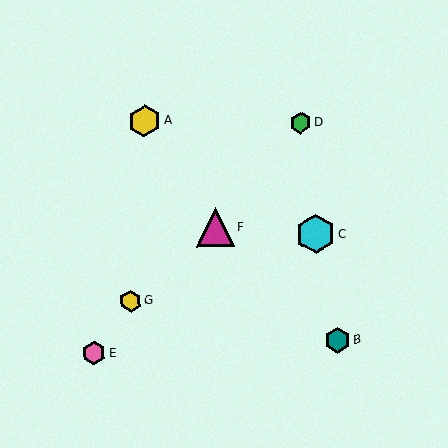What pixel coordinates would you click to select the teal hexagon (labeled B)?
Click at (338, 340) to select the teal hexagon B.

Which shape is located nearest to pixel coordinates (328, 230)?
The cyan hexagon (labeled C) at (315, 234) is nearest to that location.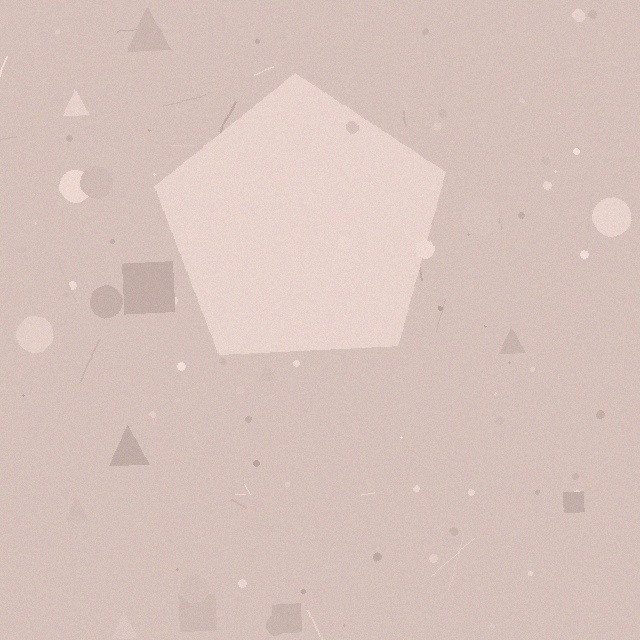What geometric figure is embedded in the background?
A pentagon is embedded in the background.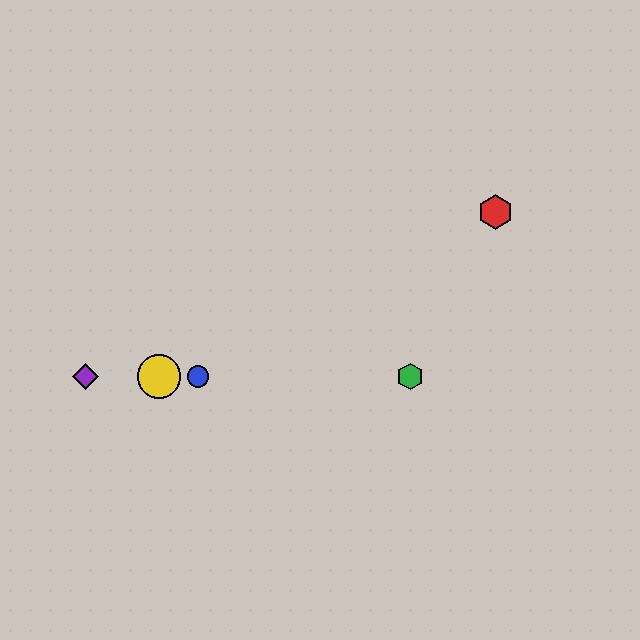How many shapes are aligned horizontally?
4 shapes (the blue circle, the green hexagon, the yellow circle, the purple diamond) are aligned horizontally.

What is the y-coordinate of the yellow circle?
The yellow circle is at y≈377.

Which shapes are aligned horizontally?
The blue circle, the green hexagon, the yellow circle, the purple diamond are aligned horizontally.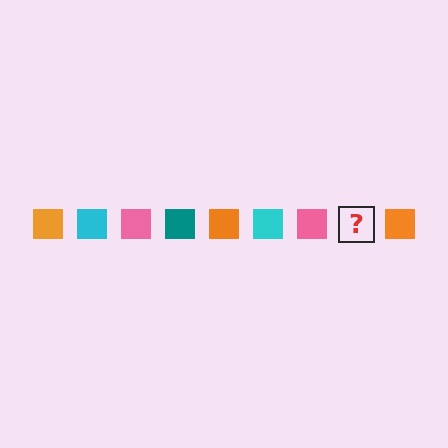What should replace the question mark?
The question mark should be replaced with a teal square.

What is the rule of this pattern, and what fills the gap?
The rule is that the pattern cycles through orange, cyan, pink, teal squares. The gap should be filled with a teal square.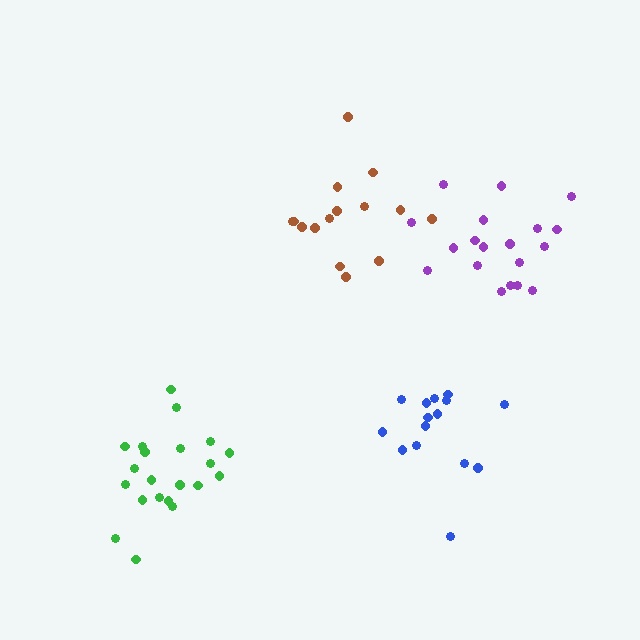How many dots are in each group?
Group 1: 15 dots, Group 2: 15 dots, Group 3: 19 dots, Group 4: 21 dots (70 total).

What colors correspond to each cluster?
The clusters are colored: blue, brown, purple, green.